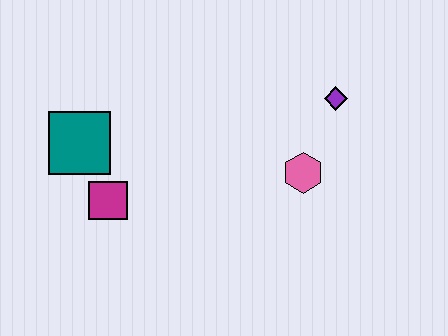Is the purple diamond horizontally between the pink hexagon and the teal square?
No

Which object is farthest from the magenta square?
The purple diamond is farthest from the magenta square.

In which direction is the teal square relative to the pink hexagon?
The teal square is to the left of the pink hexagon.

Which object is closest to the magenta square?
The teal square is closest to the magenta square.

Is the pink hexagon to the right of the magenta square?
Yes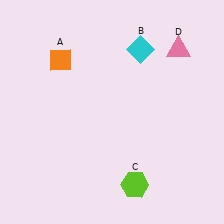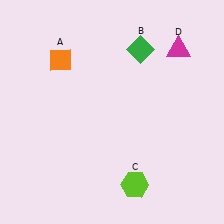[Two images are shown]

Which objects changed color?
B changed from cyan to green. D changed from pink to magenta.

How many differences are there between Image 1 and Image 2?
There are 2 differences between the two images.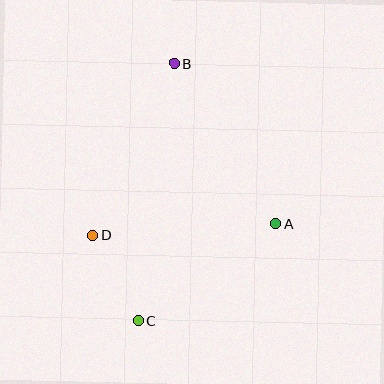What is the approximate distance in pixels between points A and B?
The distance between A and B is approximately 190 pixels.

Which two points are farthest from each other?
Points B and C are farthest from each other.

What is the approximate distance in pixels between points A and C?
The distance between A and C is approximately 169 pixels.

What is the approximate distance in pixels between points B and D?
The distance between B and D is approximately 190 pixels.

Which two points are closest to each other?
Points C and D are closest to each other.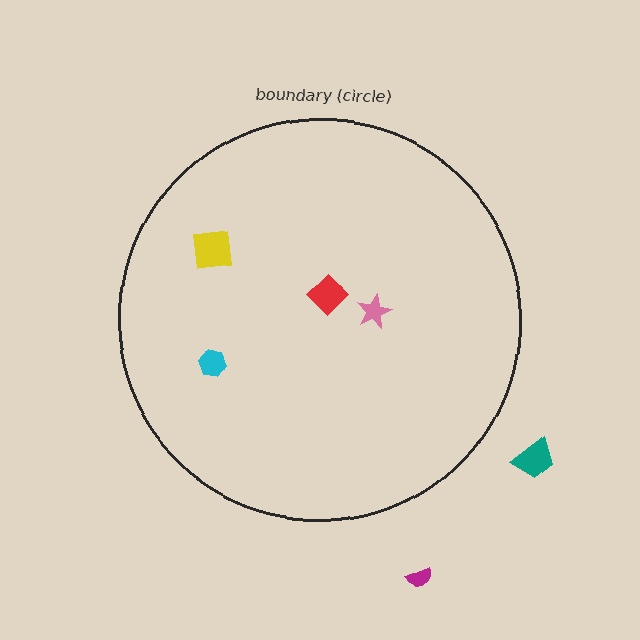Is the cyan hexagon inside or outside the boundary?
Inside.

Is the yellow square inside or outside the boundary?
Inside.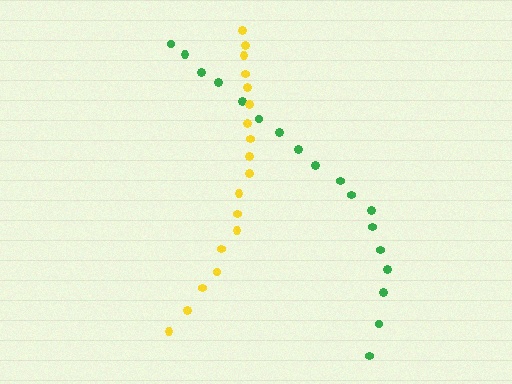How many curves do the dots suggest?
There are 2 distinct paths.